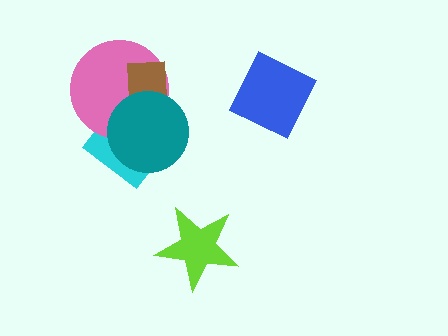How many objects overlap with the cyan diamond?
3 objects overlap with the cyan diamond.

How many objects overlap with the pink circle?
3 objects overlap with the pink circle.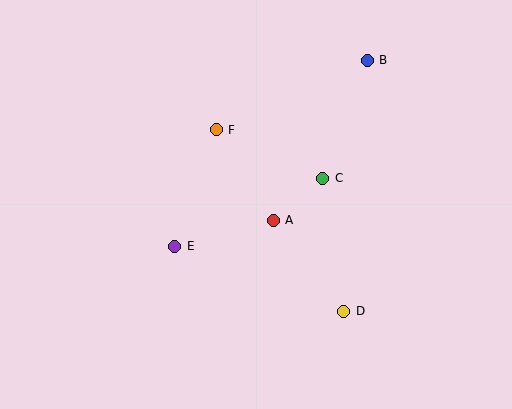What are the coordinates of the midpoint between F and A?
The midpoint between F and A is at (245, 175).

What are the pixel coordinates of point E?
Point E is at (175, 246).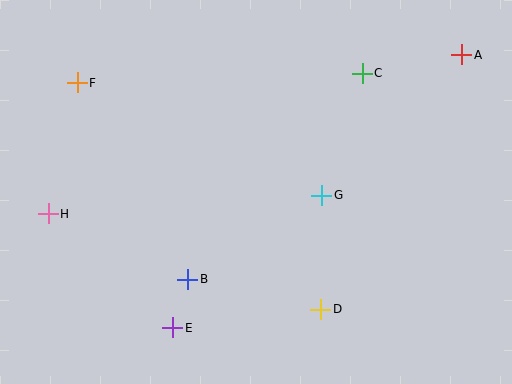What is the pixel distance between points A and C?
The distance between A and C is 101 pixels.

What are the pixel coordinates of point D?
Point D is at (321, 309).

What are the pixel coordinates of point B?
Point B is at (188, 279).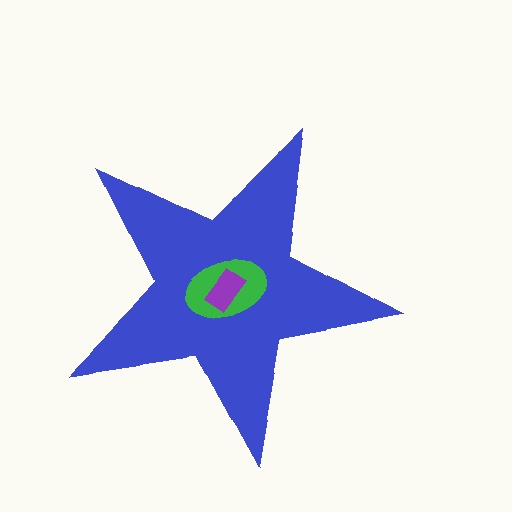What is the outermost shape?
The blue star.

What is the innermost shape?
The purple rectangle.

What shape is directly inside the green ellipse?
The purple rectangle.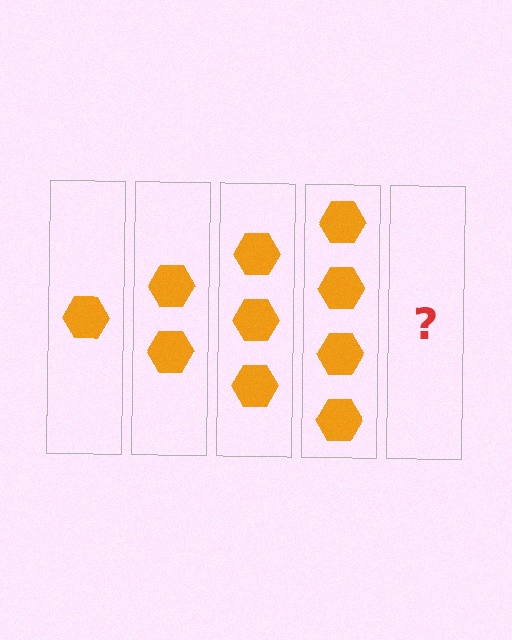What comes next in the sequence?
The next element should be 5 hexagons.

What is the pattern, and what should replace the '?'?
The pattern is that each step adds one more hexagon. The '?' should be 5 hexagons.